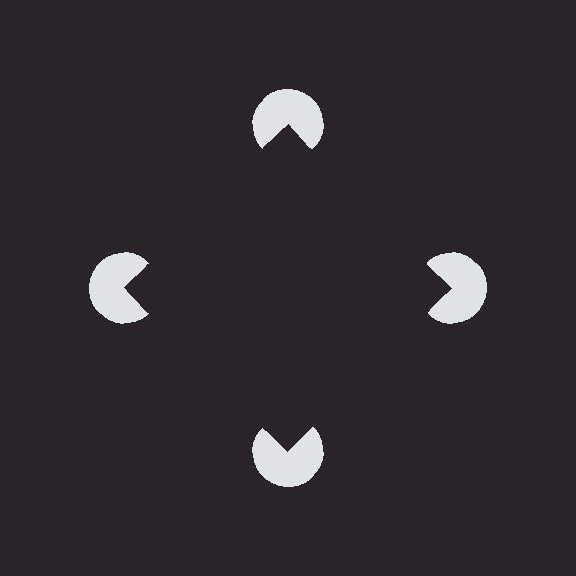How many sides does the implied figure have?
4 sides.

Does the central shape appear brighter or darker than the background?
It typically appears slightly darker than the background, even though no actual brightness change is drawn.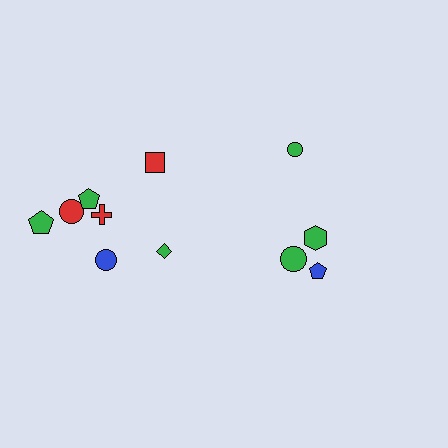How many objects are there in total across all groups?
There are 11 objects.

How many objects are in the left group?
There are 7 objects.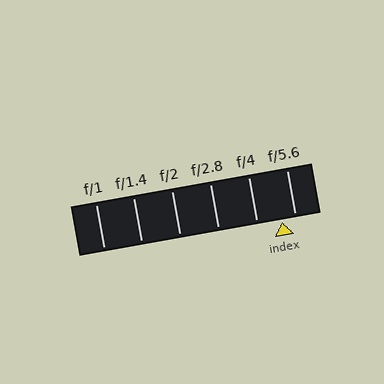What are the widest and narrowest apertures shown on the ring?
The widest aperture shown is f/1 and the narrowest is f/5.6.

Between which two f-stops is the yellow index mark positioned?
The index mark is between f/4 and f/5.6.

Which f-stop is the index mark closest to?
The index mark is closest to f/5.6.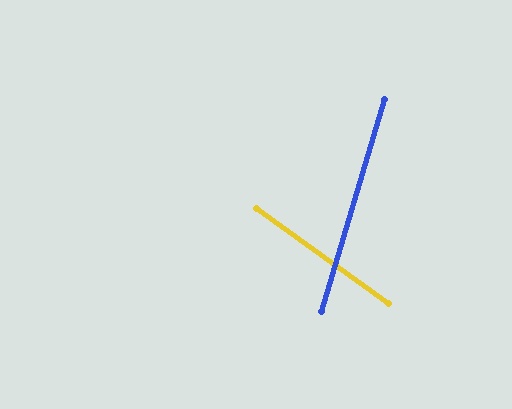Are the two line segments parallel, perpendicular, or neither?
Neither parallel nor perpendicular — they differ by about 71°.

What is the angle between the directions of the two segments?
Approximately 71 degrees.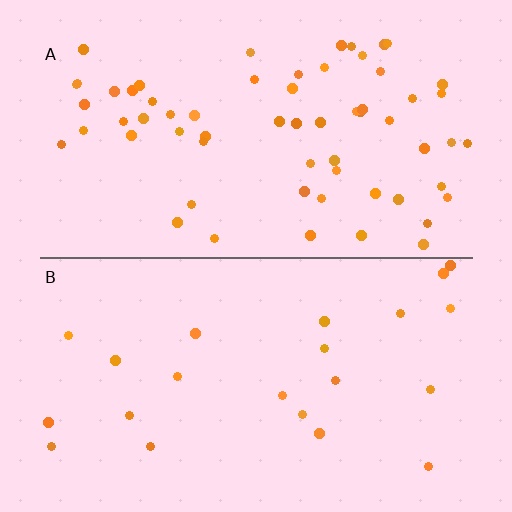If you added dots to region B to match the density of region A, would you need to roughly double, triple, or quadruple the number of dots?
Approximately triple.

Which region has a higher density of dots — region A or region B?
A (the top).